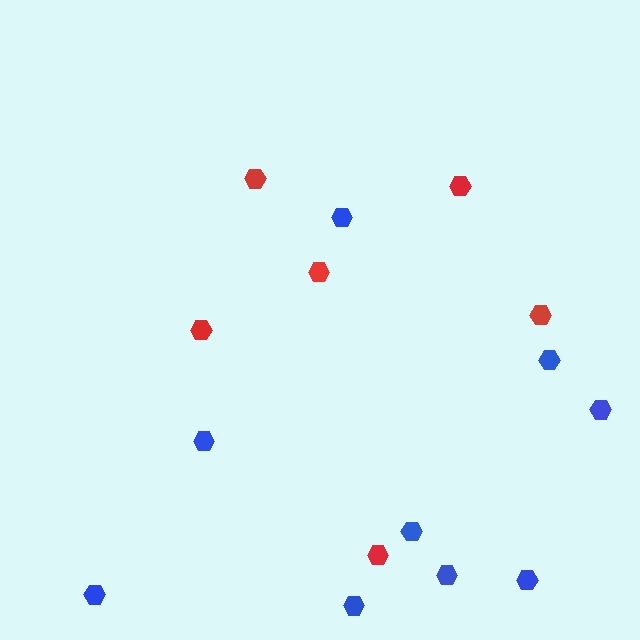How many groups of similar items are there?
There are 2 groups: one group of red hexagons (6) and one group of blue hexagons (9).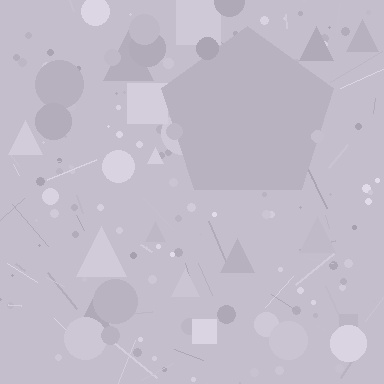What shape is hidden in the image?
A pentagon is hidden in the image.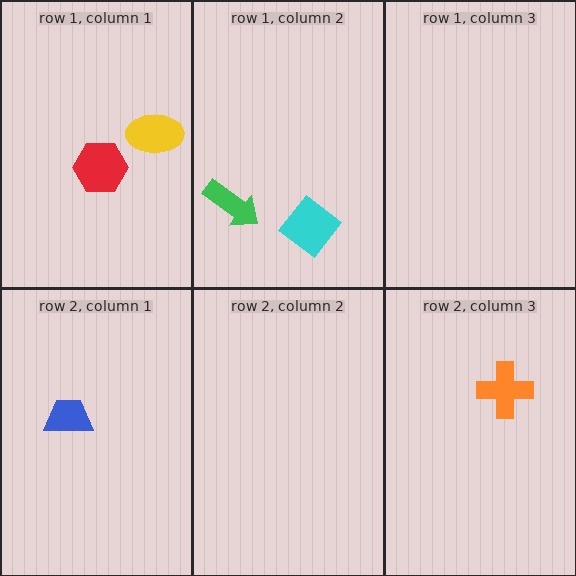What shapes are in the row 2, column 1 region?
The blue trapezoid.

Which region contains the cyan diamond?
The row 1, column 2 region.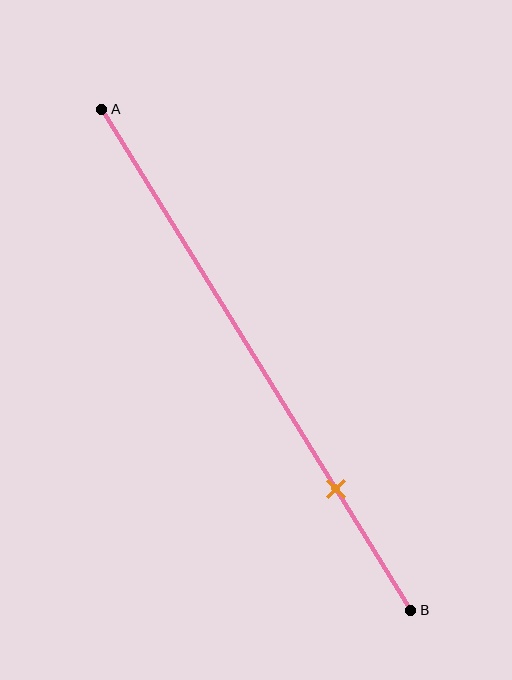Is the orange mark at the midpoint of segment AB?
No, the mark is at about 75% from A, not at the 50% midpoint.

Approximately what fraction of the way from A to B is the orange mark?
The orange mark is approximately 75% of the way from A to B.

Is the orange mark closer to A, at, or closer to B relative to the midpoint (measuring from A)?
The orange mark is closer to point B than the midpoint of segment AB.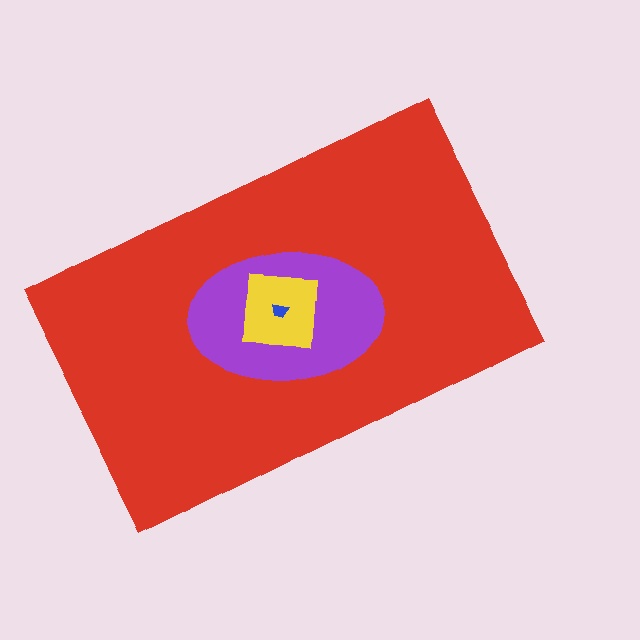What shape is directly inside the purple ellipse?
The yellow square.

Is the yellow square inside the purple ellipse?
Yes.